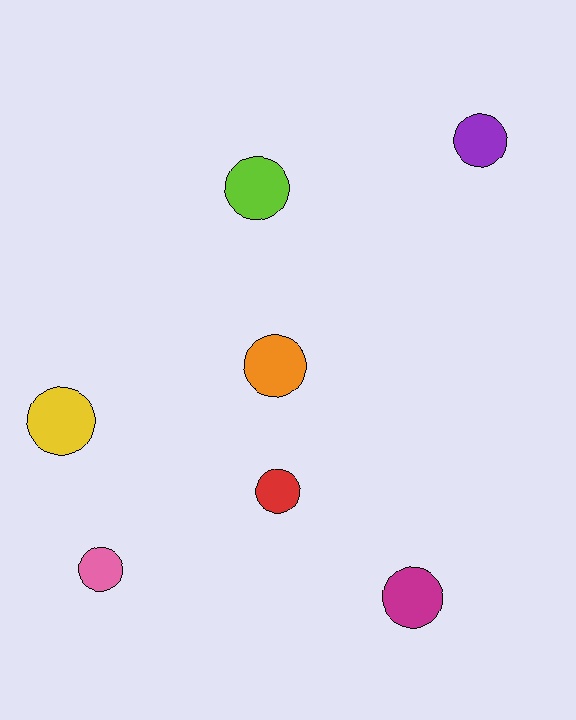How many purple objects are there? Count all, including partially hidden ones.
There is 1 purple object.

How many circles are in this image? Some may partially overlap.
There are 7 circles.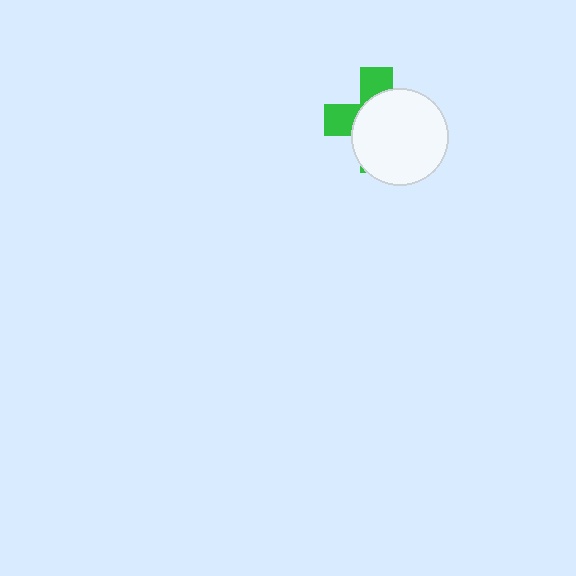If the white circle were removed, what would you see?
You would see the complete green cross.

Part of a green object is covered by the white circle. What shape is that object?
It is a cross.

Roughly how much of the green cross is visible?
A small part of it is visible (roughly 34%).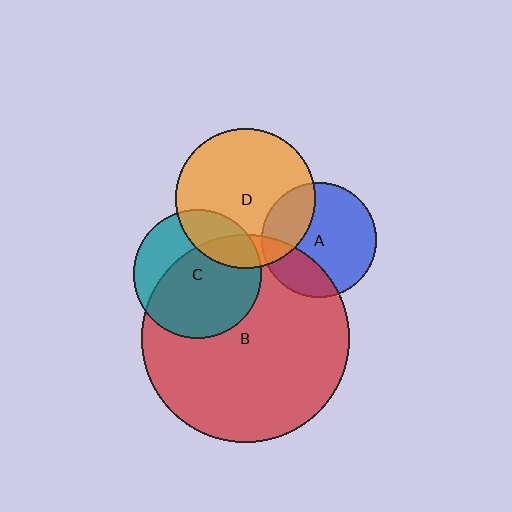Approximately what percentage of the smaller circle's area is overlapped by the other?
Approximately 65%.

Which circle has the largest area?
Circle B (red).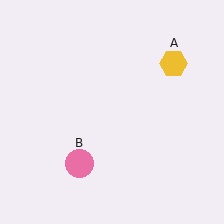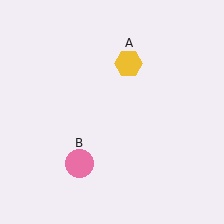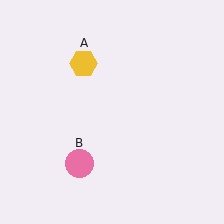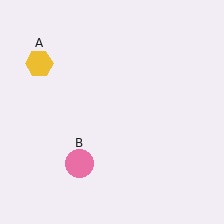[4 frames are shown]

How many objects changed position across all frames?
1 object changed position: yellow hexagon (object A).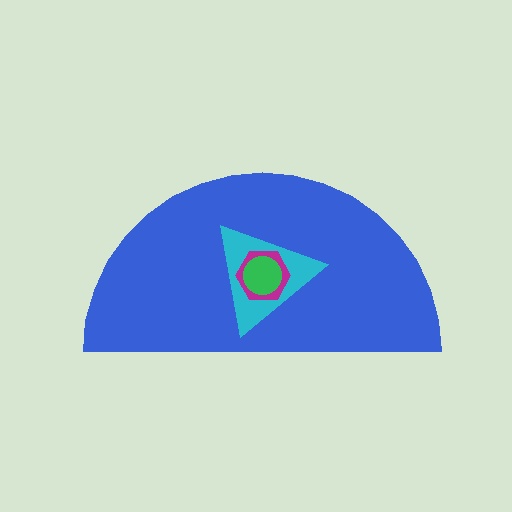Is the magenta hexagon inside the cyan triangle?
Yes.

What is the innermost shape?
The green circle.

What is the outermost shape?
The blue semicircle.